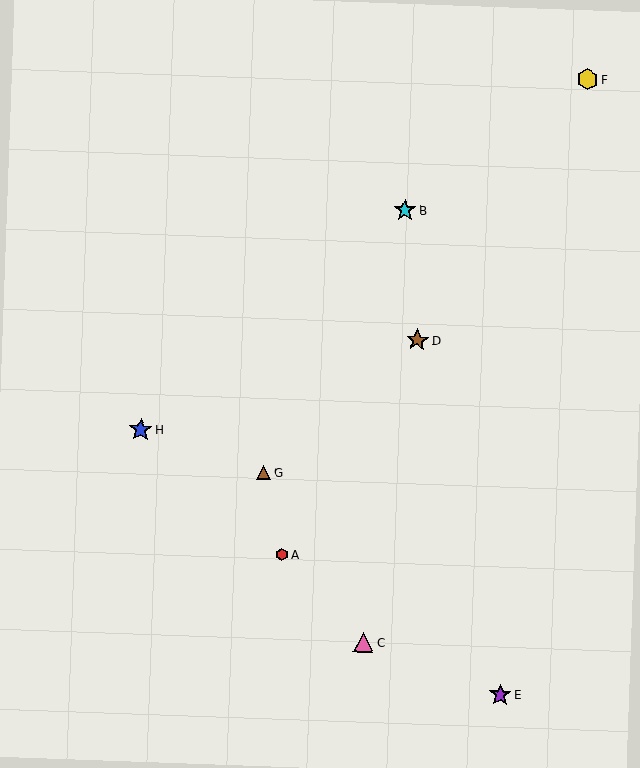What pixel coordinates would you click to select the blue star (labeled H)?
Click at (141, 430) to select the blue star H.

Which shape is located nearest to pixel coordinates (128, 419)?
The blue star (labeled H) at (141, 430) is nearest to that location.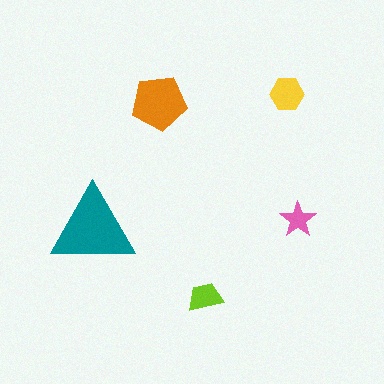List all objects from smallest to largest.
The pink star, the lime trapezoid, the yellow hexagon, the orange pentagon, the teal triangle.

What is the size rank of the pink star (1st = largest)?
5th.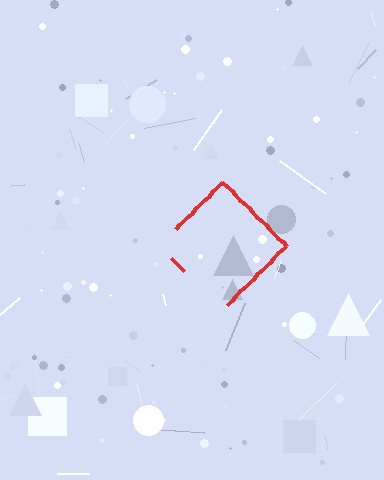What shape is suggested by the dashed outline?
The dashed outline suggests a diamond.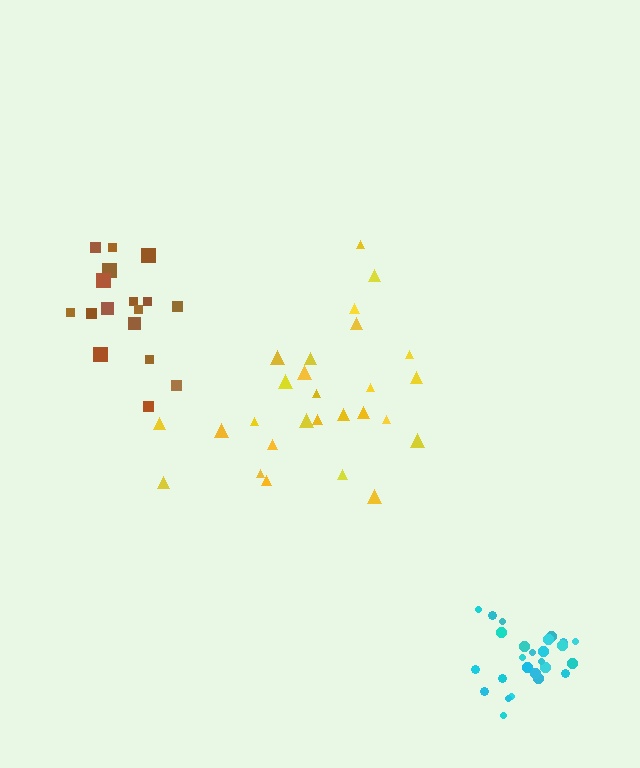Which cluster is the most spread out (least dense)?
Yellow.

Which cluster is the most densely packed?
Cyan.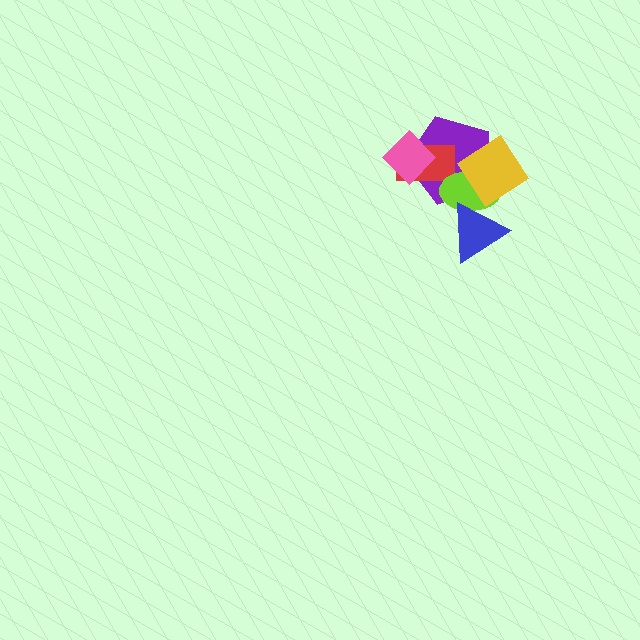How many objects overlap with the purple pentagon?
4 objects overlap with the purple pentagon.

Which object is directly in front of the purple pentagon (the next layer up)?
The red rectangle is directly in front of the purple pentagon.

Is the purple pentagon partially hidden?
Yes, it is partially covered by another shape.